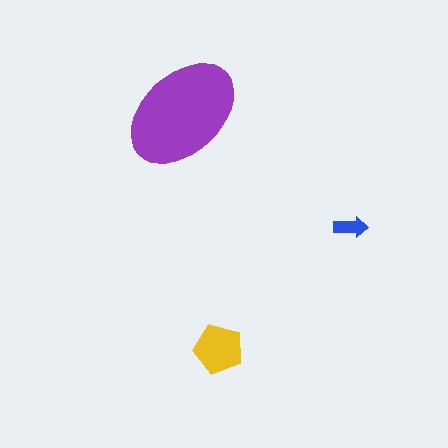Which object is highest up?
The purple ellipse is topmost.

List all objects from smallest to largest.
The blue arrow, the yellow pentagon, the purple ellipse.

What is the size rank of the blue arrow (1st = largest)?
3rd.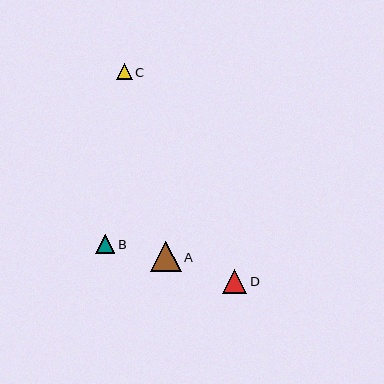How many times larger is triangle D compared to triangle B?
Triangle D is approximately 1.3 times the size of triangle B.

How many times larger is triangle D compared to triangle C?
Triangle D is approximately 1.5 times the size of triangle C.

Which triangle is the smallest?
Triangle C is the smallest with a size of approximately 16 pixels.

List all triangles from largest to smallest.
From largest to smallest: A, D, B, C.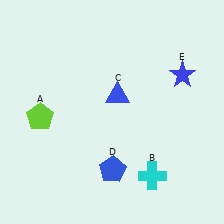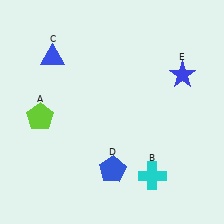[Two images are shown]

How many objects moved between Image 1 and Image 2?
1 object moved between the two images.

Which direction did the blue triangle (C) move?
The blue triangle (C) moved left.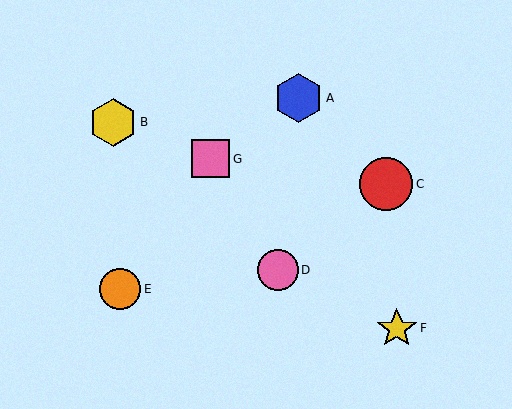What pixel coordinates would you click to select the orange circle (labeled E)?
Click at (120, 289) to select the orange circle E.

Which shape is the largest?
The red circle (labeled C) is the largest.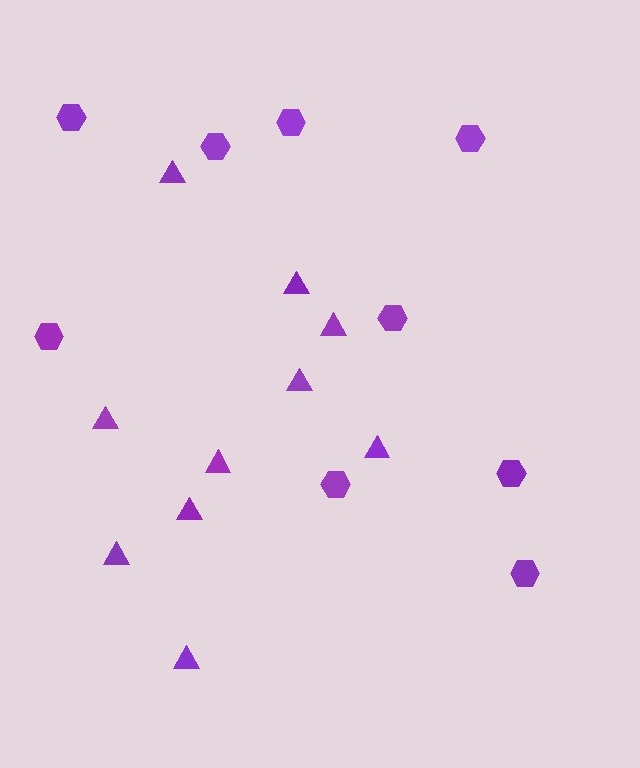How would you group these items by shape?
There are 2 groups: one group of hexagons (9) and one group of triangles (10).